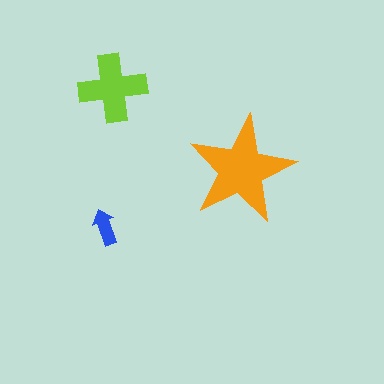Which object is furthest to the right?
The orange star is rightmost.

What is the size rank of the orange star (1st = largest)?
1st.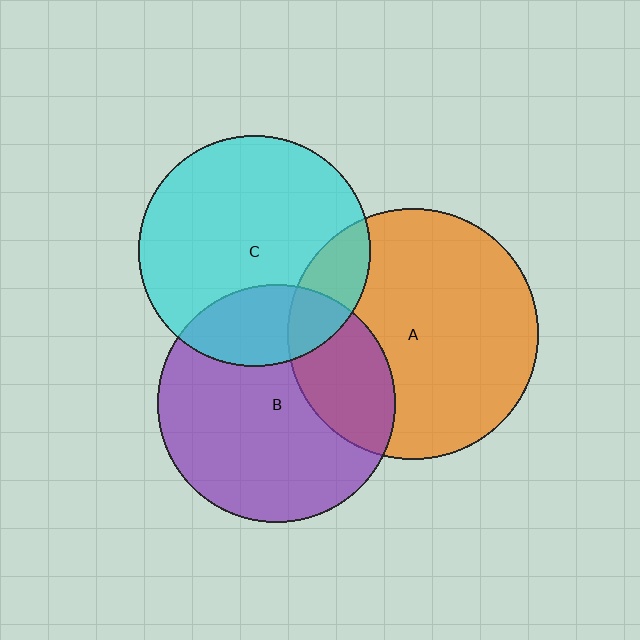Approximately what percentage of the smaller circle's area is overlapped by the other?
Approximately 25%.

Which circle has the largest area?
Circle A (orange).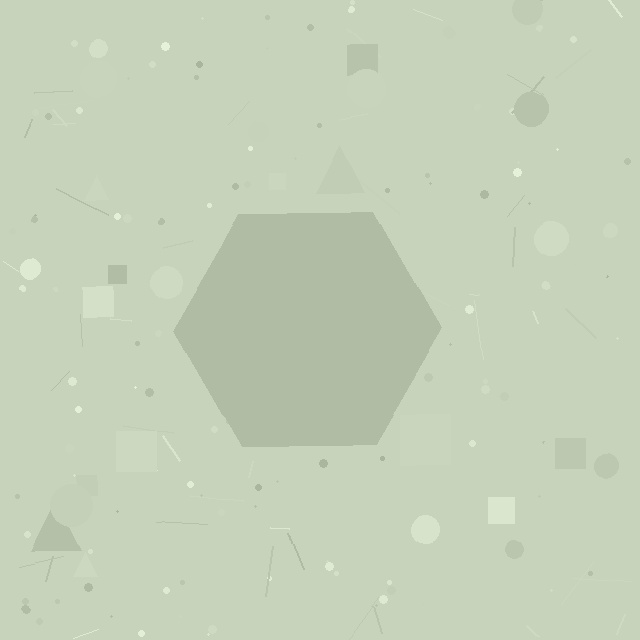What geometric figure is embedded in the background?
A hexagon is embedded in the background.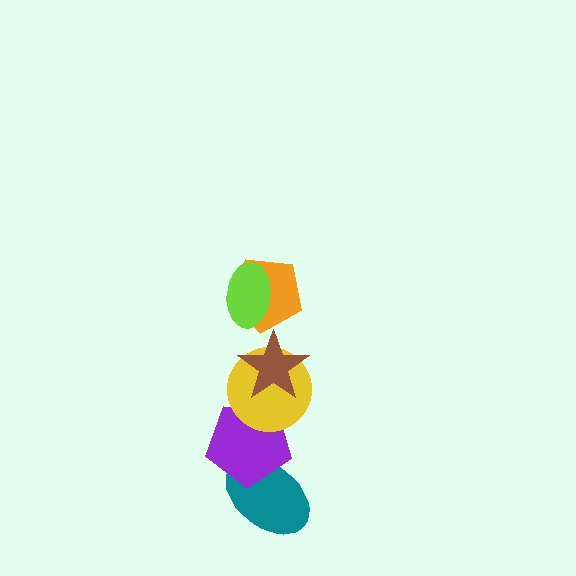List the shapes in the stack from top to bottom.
From top to bottom: the lime ellipse, the orange pentagon, the brown star, the yellow circle, the purple pentagon, the teal ellipse.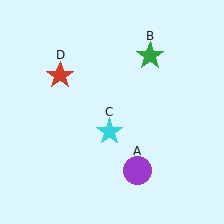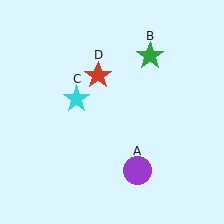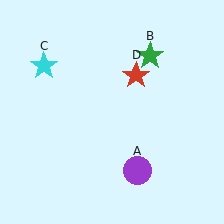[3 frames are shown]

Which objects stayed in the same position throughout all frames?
Purple circle (object A) and green star (object B) remained stationary.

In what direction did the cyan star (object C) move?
The cyan star (object C) moved up and to the left.